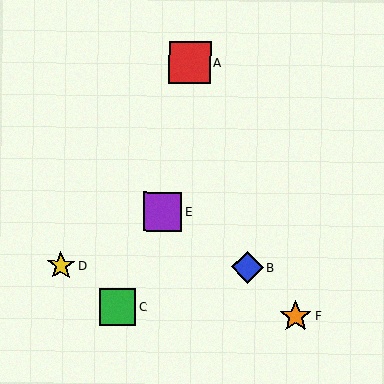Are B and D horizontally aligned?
Yes, both are at y≈268.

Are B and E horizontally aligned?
No, B is at y≈268 and E is at y≈212.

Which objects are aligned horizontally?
Objects B, D are aligned horizontally.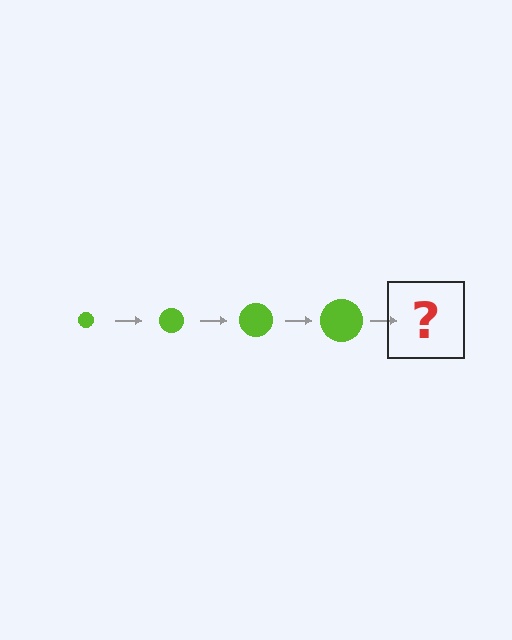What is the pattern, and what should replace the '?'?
The pattern is that the circle gets progressively larger each step. The '?' should be a lime circle, larger than the previous one.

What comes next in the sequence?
The next element should be a lime circle, larger than the previous one.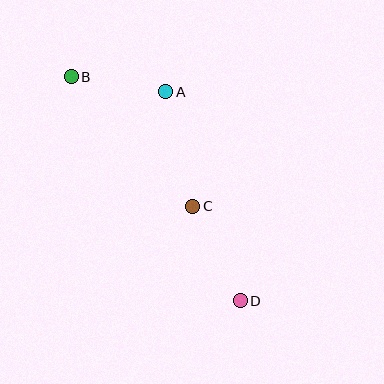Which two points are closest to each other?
Points A and B are closest to each other.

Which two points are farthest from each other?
Points B and D are farthest from each other.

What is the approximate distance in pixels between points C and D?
The distance between C and D is approximately 106 pixels.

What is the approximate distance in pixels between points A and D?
The distance between A and D is approximately 222 pixels.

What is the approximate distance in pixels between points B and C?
The distance between B and C is approximately 178 pixels.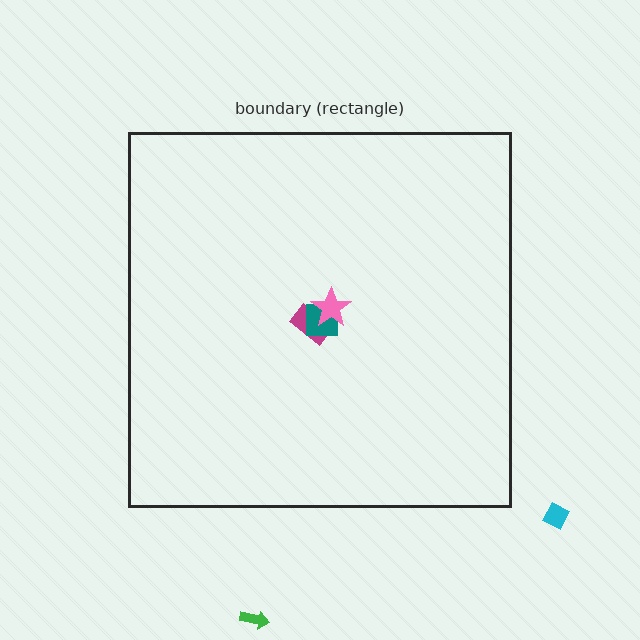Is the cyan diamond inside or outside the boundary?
Outside.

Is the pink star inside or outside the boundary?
Inside.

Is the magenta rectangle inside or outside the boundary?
Inside.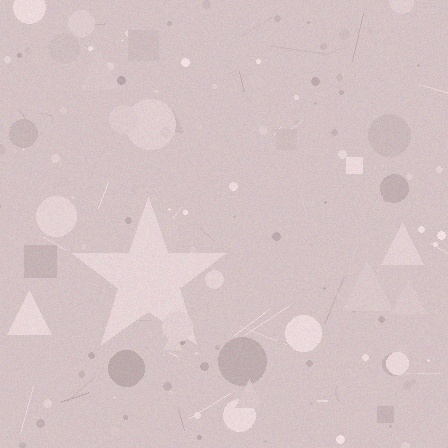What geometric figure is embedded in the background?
A star is embedded in the background.